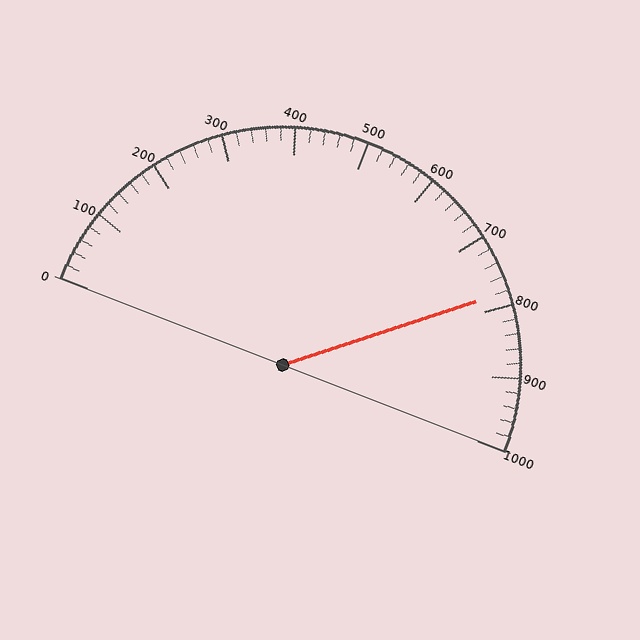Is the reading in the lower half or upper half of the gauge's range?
The reading is in the upper half of the range (0 to 1000).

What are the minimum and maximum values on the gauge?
The gauge ranges from 0 to 1000.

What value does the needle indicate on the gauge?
The needle indicates approximately 780.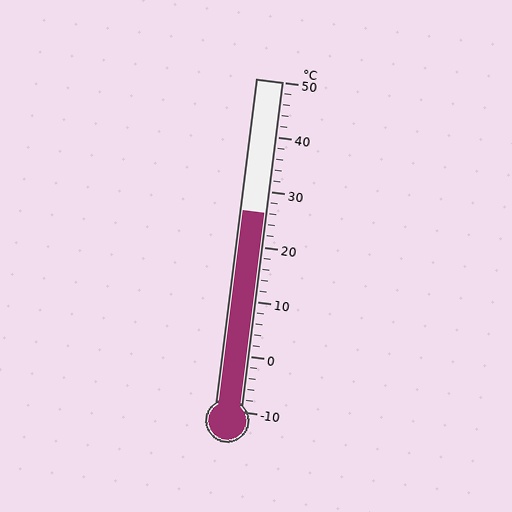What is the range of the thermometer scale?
The thermometer scale ranges from -10°C to 50°C.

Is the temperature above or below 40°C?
The temperature is below 40°C.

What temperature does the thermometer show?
The thermometer shows approximately 26°C.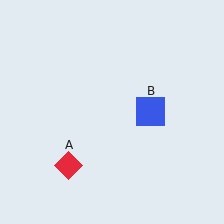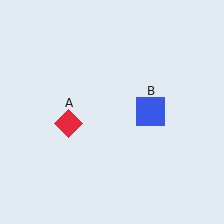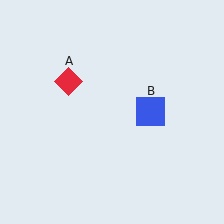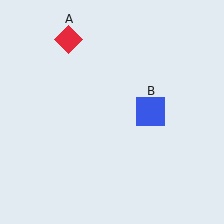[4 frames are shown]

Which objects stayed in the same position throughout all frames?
Blue square (object B) remained stationary.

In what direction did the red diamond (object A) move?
The red diamond (object A) moved up.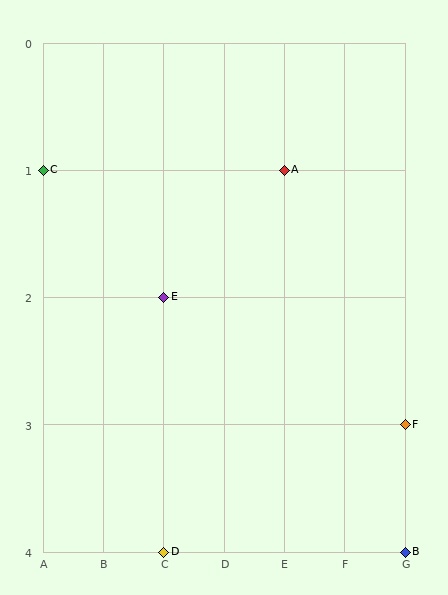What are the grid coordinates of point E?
Point E is at grid coordinates (C, 2).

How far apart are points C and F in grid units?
Points C and F are 6 columns and 2 rows apart (about 6.3 grid units diagonally).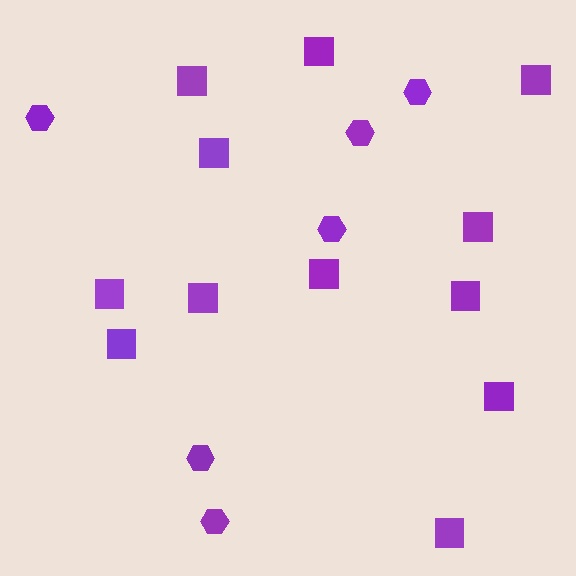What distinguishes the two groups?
There are 2 groups: one group of hexagons (6) and one group of squares (12).